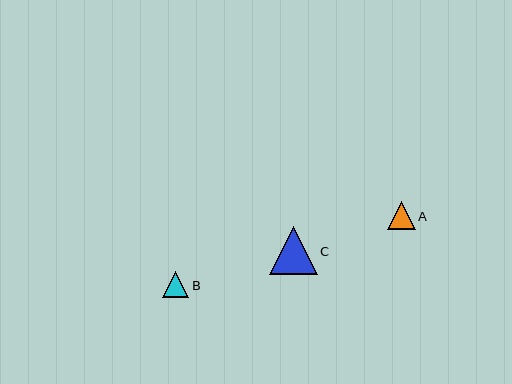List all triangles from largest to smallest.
From largest to smallest: C, A, B.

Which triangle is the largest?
Triangle C is the largest with a size of approximately 47 pixels.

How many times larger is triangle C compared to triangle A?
Triangle C is approximately 1.7 times the size of triangle A.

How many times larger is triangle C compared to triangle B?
Triangle C is approximately 1.8 times the size of triangle B.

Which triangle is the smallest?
Triangle B is the smallest with a size of approximately 26 pixels.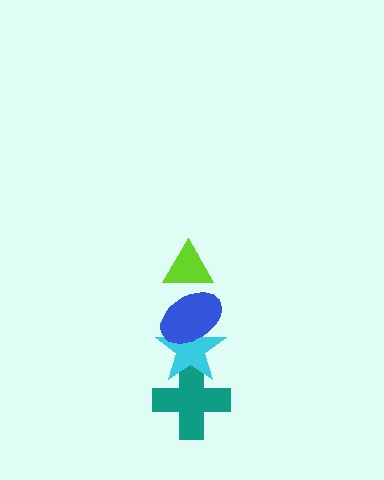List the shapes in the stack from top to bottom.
From top to bottom: the lime triangle, the blue ellipse, the cyan star, the teal cross.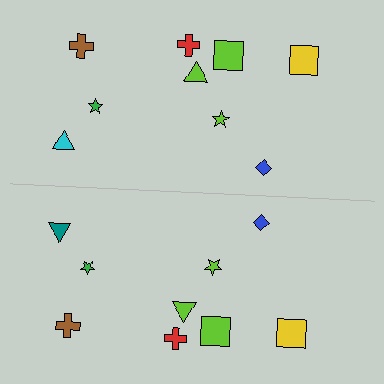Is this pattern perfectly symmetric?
No, the pattern is not perfectly symmetric. The teal triangle on the bottom side breaks the symmetry — its mirror counterpart is cyan.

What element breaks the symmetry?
The teal triangle on the bottom side breaks the symmetry — its mirror counterpart is cyan.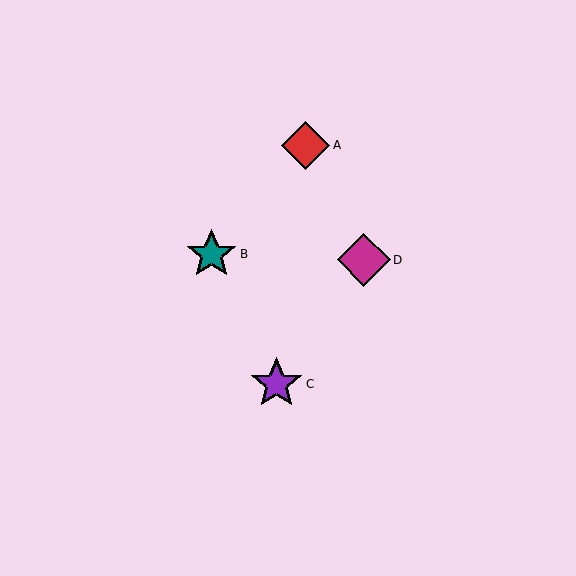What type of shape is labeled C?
Shape C is a purple star.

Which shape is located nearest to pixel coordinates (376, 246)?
The magenta diamond (labeled D) at (364, 260) is nearest to that location.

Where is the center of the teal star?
The center of the teal star is at (211, 254).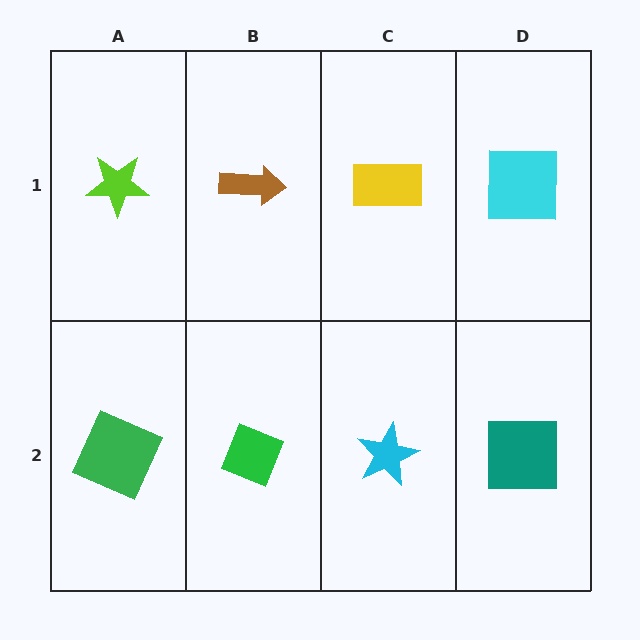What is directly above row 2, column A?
A lime star.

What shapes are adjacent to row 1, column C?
A cyan star (row 2, column C), a brown arrow (row 1, column B), a cyan square (row 1, column D).